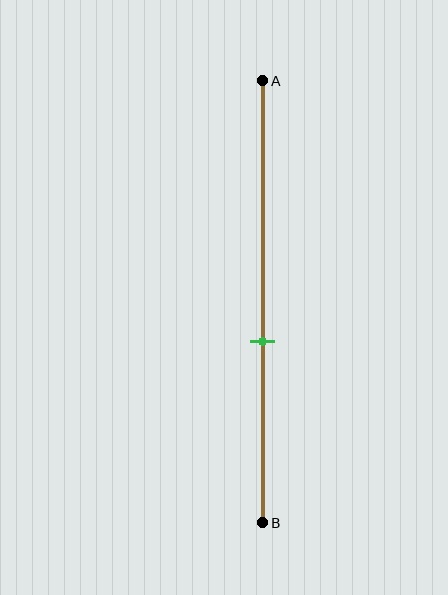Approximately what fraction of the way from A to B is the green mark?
The green mark is approximately 60% of the way from A to B.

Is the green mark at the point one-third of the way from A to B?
No, the mark is at about 60% from A, not at the 33% one-third point.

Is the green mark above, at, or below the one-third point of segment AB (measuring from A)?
The green mark is below the one-third point of segment AB.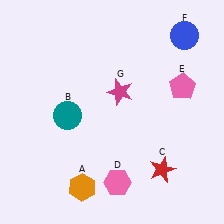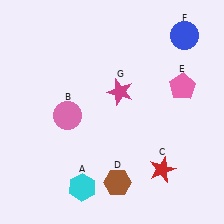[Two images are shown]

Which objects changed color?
A changed from orange to cyan. B changed from teal to pink. D changed from pink to brown.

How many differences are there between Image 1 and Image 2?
There are 3 differences between the two images.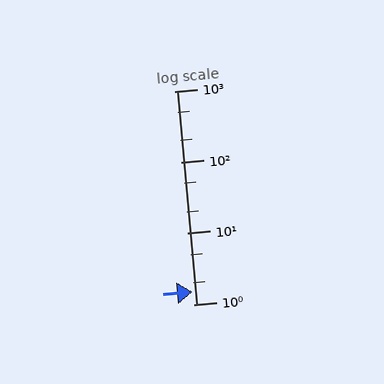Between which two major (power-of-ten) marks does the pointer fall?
The pointer is between 1 and 10.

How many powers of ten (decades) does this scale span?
The scale spans 3 decades, from 1 to 1000.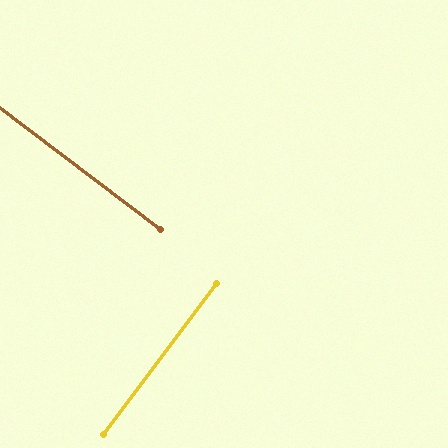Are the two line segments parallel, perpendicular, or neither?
Perpendicular — they meet at approximately 90°.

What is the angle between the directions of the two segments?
Approximately 90 degrees.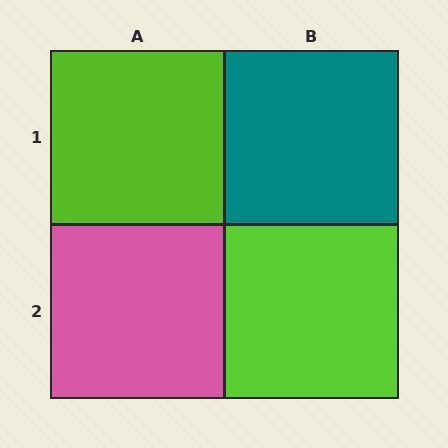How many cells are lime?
2 cells are lime.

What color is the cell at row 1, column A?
Lime.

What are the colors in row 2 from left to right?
Pink, lime.